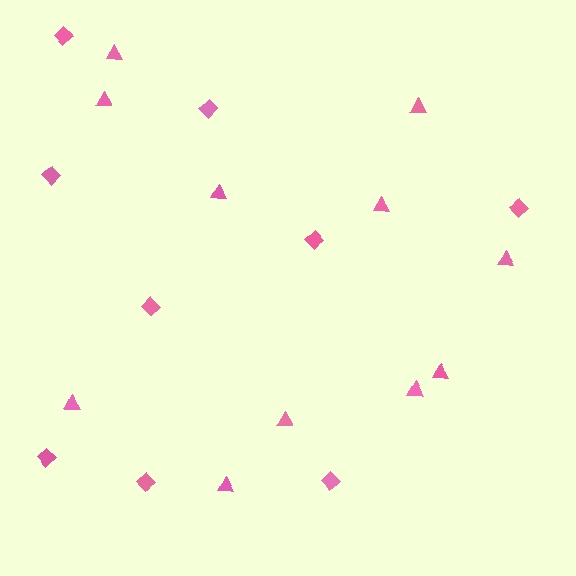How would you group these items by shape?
There are 2 groups: one group of triangles (11) and one group of diamonds (9).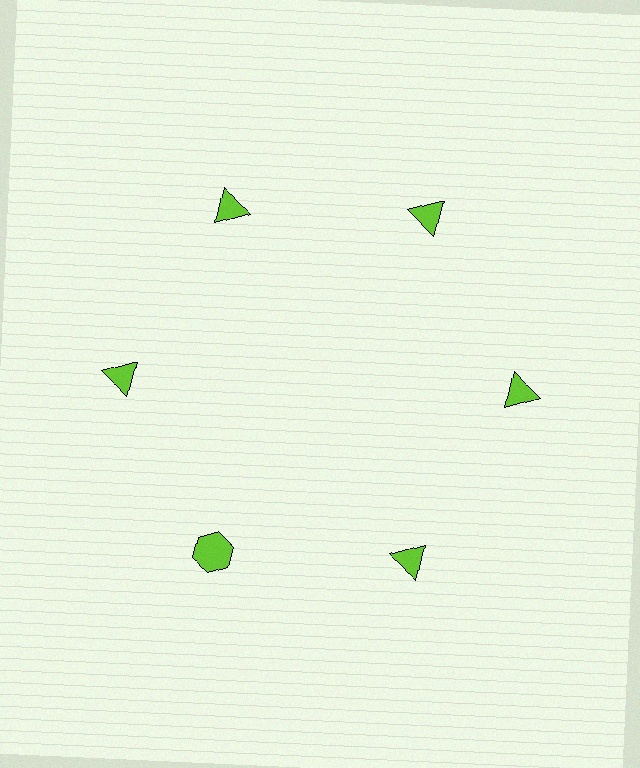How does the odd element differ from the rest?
It has a different shape: hexagon instead of triangle.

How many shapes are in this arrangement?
There are 6 shapes arranged in a ring pattern.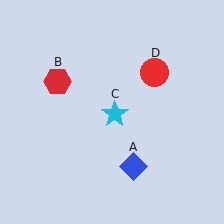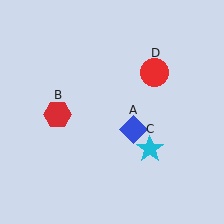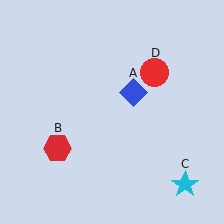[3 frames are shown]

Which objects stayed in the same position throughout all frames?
Red circle (object D) remained stationary.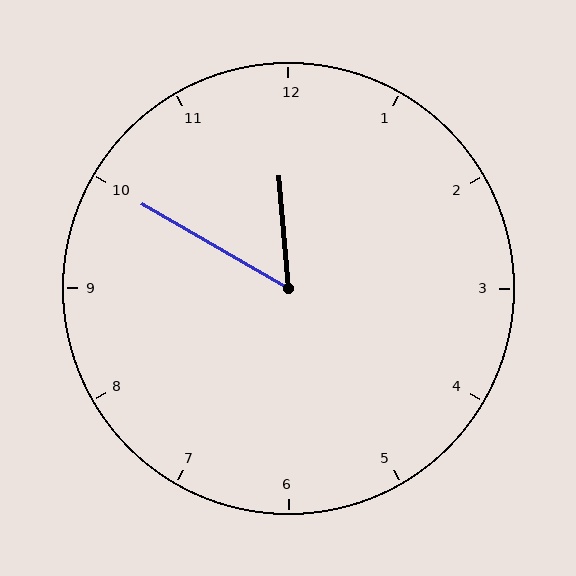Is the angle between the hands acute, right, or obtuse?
It is acute.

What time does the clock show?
11:50.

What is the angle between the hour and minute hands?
Approximately 55 degrees.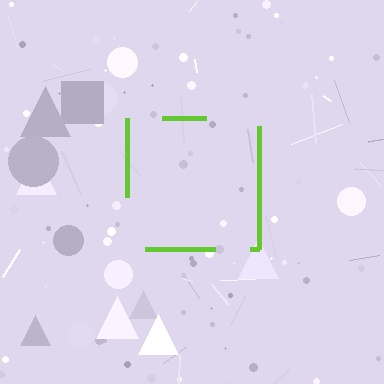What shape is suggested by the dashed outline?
The dashed outline suggests a square.